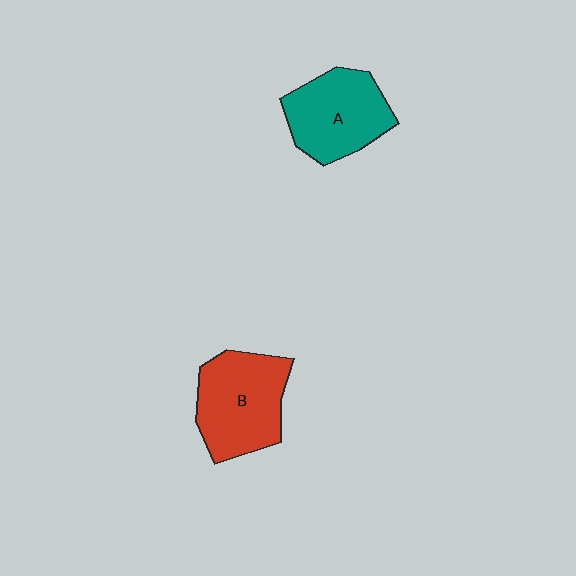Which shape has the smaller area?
Shape A (teal).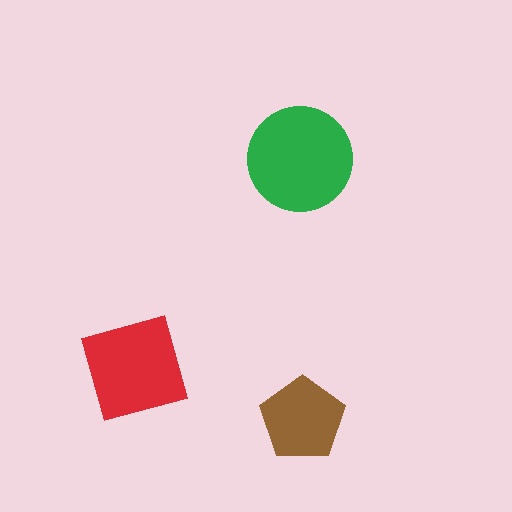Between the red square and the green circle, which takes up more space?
The green circle.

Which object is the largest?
The green circle.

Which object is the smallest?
The brown pentagon.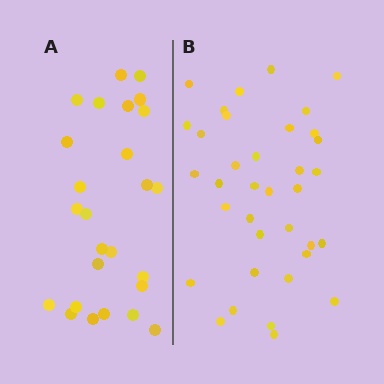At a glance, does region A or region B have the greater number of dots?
Region B (the right region) has more dots.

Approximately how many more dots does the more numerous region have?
Region B has roughly 10 or so more dots than region A.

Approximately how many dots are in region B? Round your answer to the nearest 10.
About 40 dots. (The exact count is 36, which rounds to 40.)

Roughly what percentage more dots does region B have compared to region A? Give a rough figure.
About 40% more.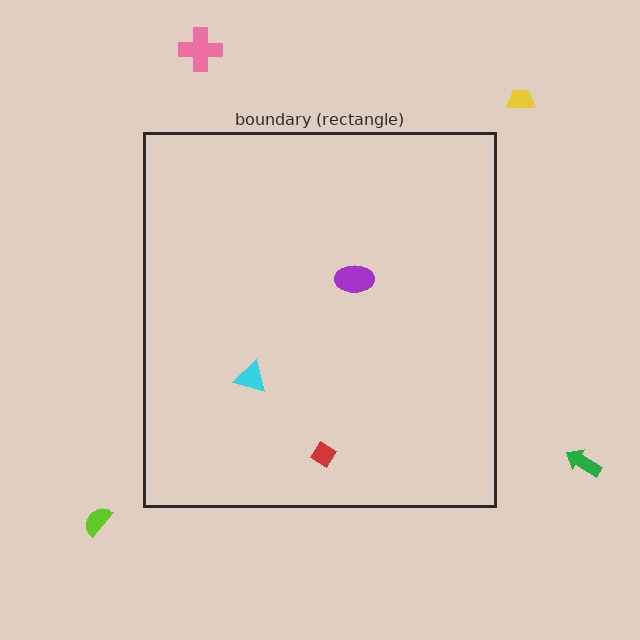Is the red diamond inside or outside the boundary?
Inside.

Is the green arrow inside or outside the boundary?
Outside.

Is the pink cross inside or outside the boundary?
Outside.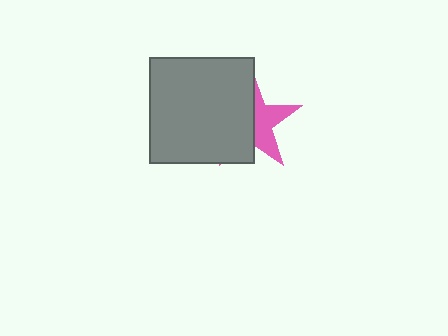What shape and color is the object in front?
The object in front is a gray square.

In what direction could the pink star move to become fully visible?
The pink star could move right. That would shift it out from behind the gray square entirely.